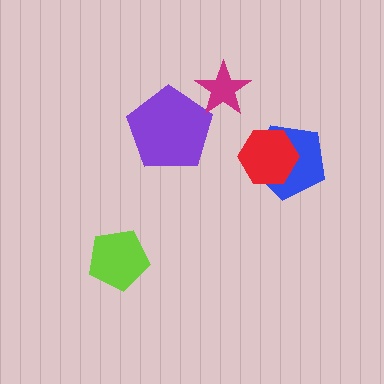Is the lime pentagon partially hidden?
No, no other shape covers it.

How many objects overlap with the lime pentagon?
0 objects overlap with the lime pentagon.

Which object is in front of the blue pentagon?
The red hexagon is in front of the blue pentagon.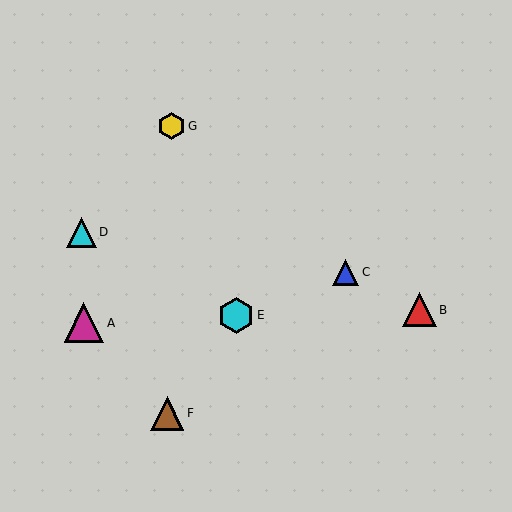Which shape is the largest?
The magenta triangle (labeled A) is the largest.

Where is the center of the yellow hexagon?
The center of the yellow hexagon is at (171, 126).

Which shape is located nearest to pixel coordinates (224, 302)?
The cyan hexagon (labeled E) at (236, 315) is nearest to that location.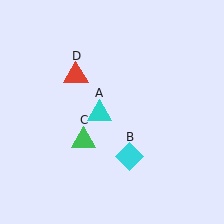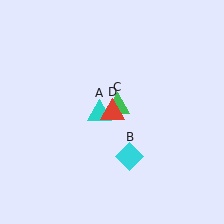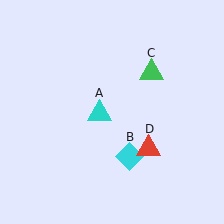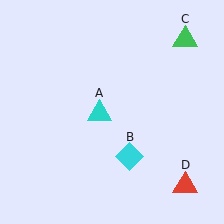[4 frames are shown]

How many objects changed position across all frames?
2 objects changed position: green triangle (object C), red triangle (object D).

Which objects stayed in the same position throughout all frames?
Cyan triangle (object A) and cyan diamond (object B) remained stationary.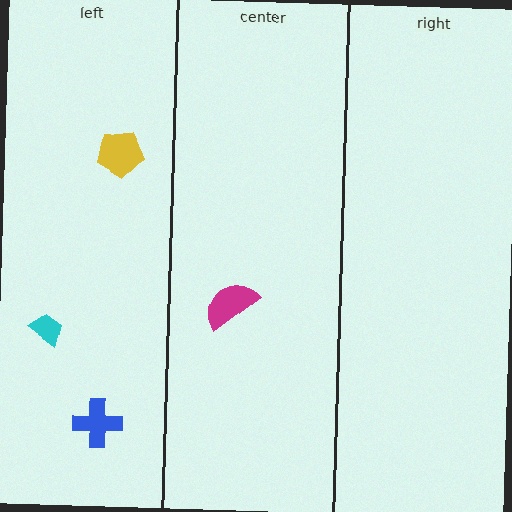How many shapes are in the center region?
1.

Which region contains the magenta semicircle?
The center region.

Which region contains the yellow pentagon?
The left region.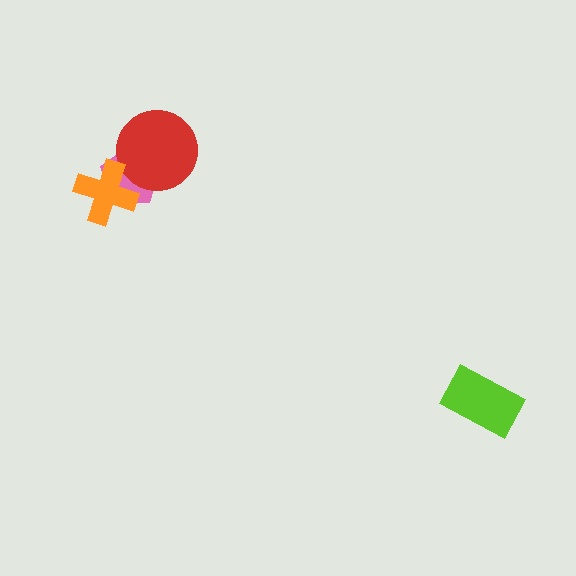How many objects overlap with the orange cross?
1 object overlaps with the orange cross.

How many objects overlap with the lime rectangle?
0 objects overlap with the lime rectangle.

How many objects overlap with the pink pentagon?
2 objects overlap with the pink pentagon.